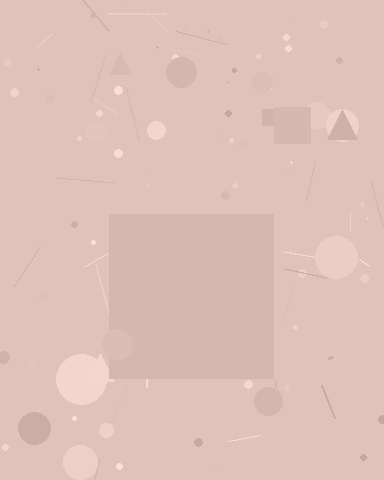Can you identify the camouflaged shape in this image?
The camouflaged shape is a square.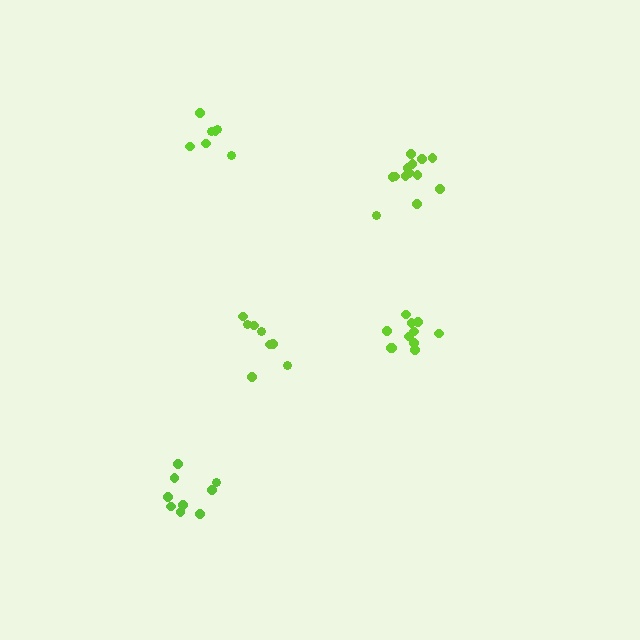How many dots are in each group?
Group 1: 7 dots, Group 2: 13 dots, Group 3: 9 dots, Group 4: 8 dots, Group 5: 11 dots (48 total).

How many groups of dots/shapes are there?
There are 5 groups.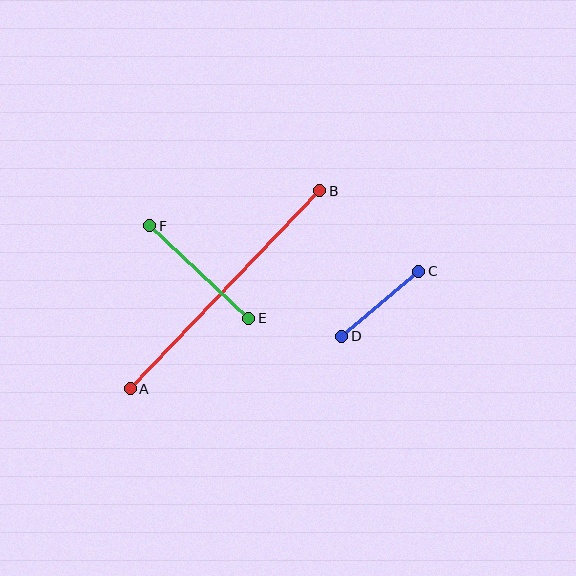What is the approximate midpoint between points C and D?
The midpoint is at approximately (380, 304) pixels.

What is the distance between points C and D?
The distance is approximately 101 pixels.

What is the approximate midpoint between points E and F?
The midpoint is at approximately (199, 272) pixels.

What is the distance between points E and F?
The distance is approximately 135 pixels.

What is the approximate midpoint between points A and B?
The midpoint is at approximately (225, 290) pixels.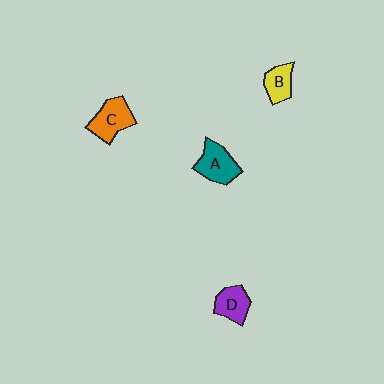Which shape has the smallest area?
Shape B (yellow).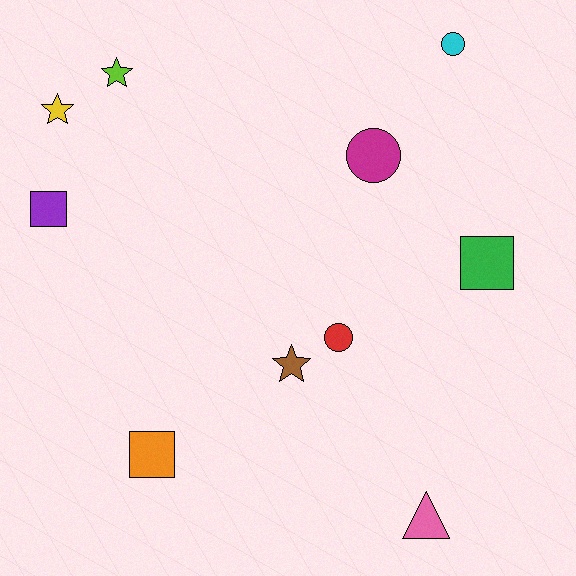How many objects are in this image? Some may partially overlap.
There are 10 objects.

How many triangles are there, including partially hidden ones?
There is 1 triangle.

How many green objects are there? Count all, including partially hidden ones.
There is 1 green object.